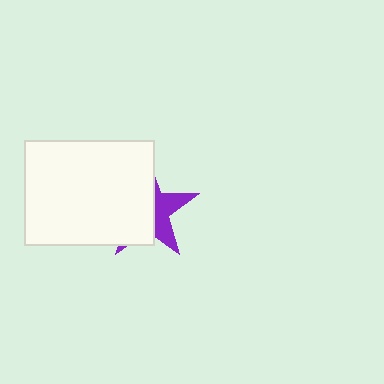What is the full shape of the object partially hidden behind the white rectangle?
The partially hidden object is a purple star.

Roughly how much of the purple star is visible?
A small part of it is visible (roughly 37%).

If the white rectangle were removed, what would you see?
You would see the complete purple star.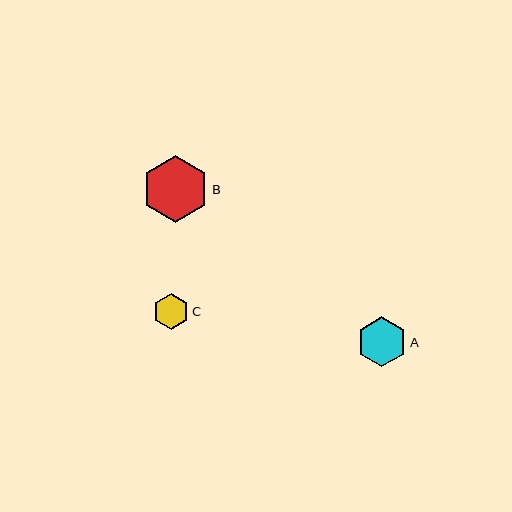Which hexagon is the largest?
Hexagon B is the largest with a size of approximately 67 pixels.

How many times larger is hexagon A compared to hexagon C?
Hexagon A is approximately 1.4 times the size of hexagon C.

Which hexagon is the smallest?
Hexagon C is the smallest with a size of approximately 36 pixels.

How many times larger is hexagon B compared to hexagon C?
Hexagon B is approximately 1.9 times the size of hexagon C.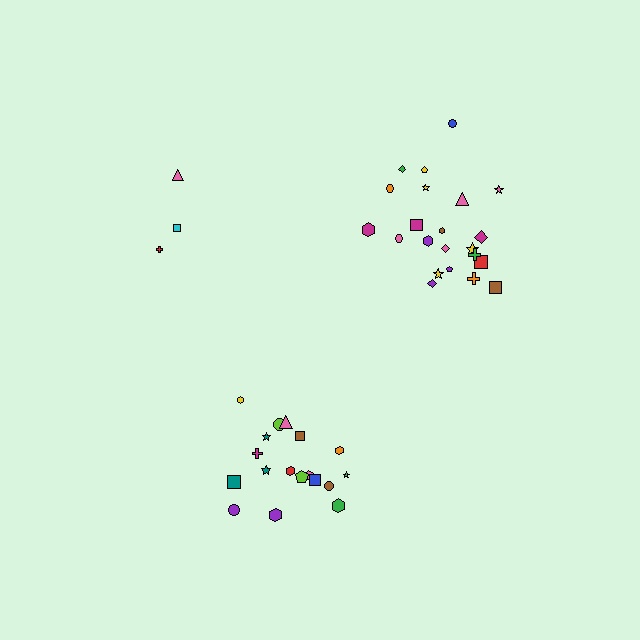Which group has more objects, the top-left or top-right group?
The top-right group.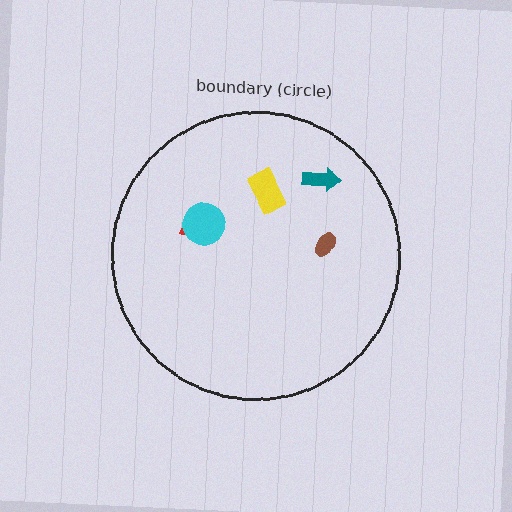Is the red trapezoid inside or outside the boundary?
Inside.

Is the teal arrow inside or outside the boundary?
Inside.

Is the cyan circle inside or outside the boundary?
Inside.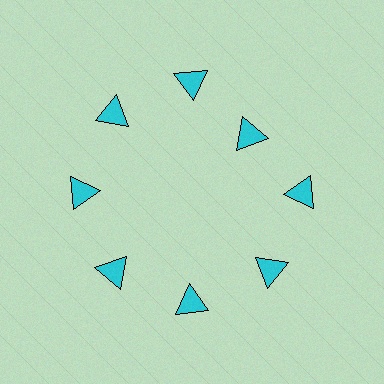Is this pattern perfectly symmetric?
No. The 8 cyan triangles are arranged in a ring, but one element near the 2 o'clock position is pulled inward toward the center, breaking the 8-fold rotational symmetry.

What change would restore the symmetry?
The symmetry would be restored by moving it outward, back onto the ring so that all 8 triangles sit at equal angles and equal distance from the center.